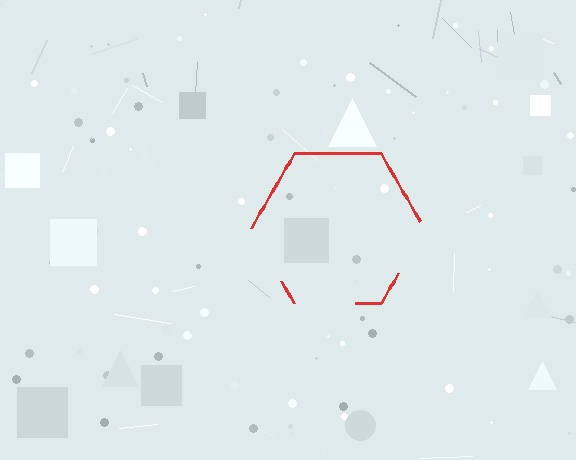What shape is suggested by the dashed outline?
The dashed outline suggests a hexagon.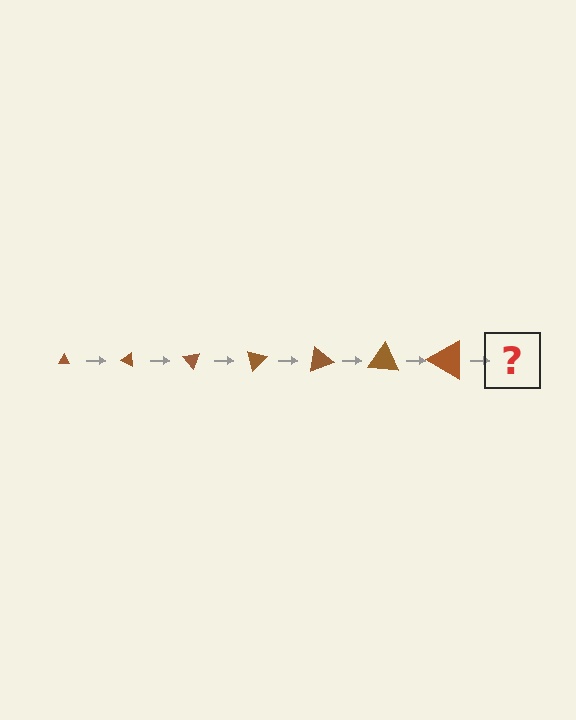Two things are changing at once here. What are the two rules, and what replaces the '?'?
The two rules are that the triangle grows larger each step and it rotates 25 degrees each step. The '?' should be a triangle, larger than the previous one and rotated 175 degrees from the start.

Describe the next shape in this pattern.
It should be a triangle, larger than the previous one and rotated 175 degrees from the start.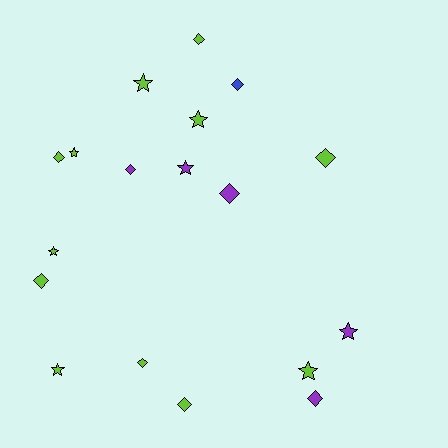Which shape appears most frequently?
Diamond, with 10 objects.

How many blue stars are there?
There are no blue stars.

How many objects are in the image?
There are 18 objects.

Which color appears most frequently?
Lime, with 12 objects.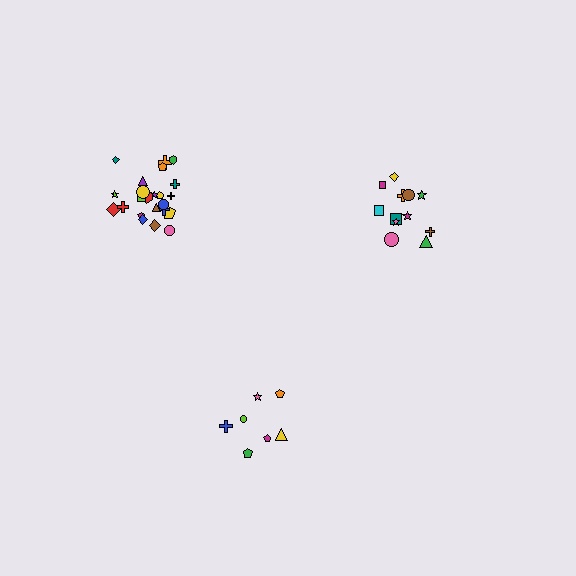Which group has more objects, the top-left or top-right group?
The top-left group.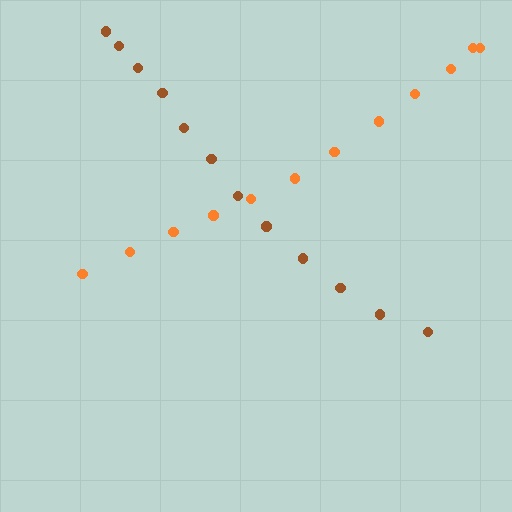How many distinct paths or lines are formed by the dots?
There are 2 distinct paths.